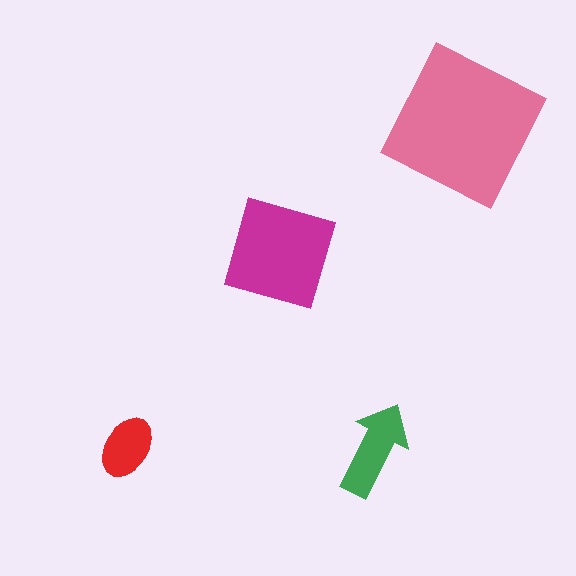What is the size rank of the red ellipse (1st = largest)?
4th.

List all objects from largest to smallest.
The pink square, the magenta diamond, the green arrow, the red ellipse.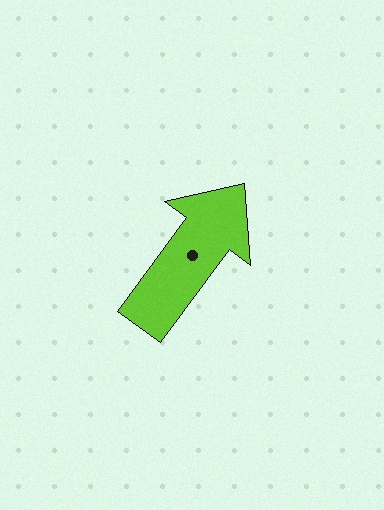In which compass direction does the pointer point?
Northeast.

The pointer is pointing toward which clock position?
Roughly 1 o'clock.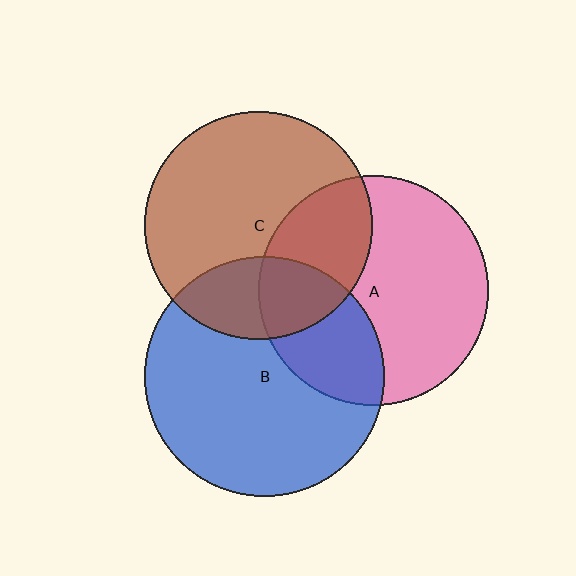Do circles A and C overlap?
Yes.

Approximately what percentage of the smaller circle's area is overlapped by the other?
Approximately 30%.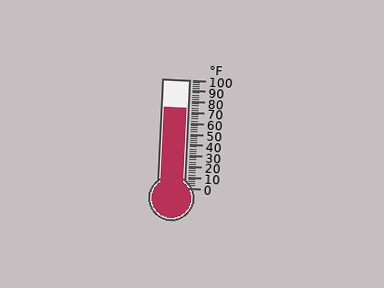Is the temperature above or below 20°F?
The temperature is above 20°F.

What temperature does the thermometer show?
The thermometer shows approximately 74°F.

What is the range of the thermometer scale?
The thermometer scale ranges from 0°F to 100°F.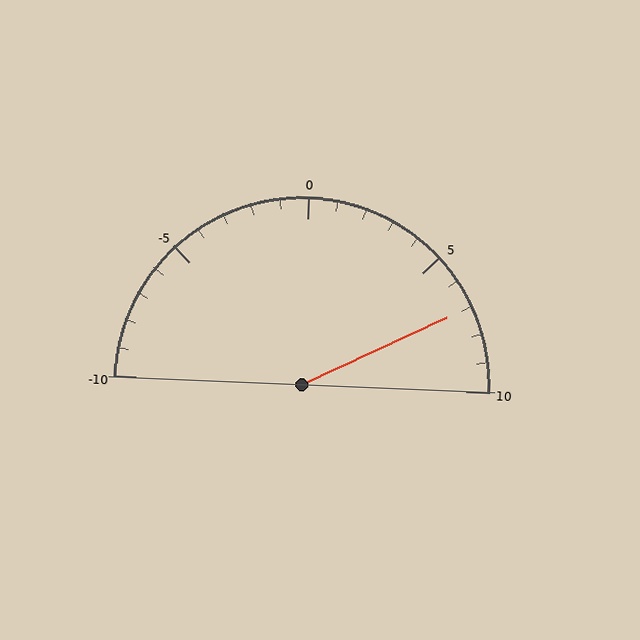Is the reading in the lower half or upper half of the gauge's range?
The reading is in the upper half of the range (-10 to 10).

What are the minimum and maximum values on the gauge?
The gauge ranges from -10 to 10.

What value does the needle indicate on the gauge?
The needle indicates approximately 7.